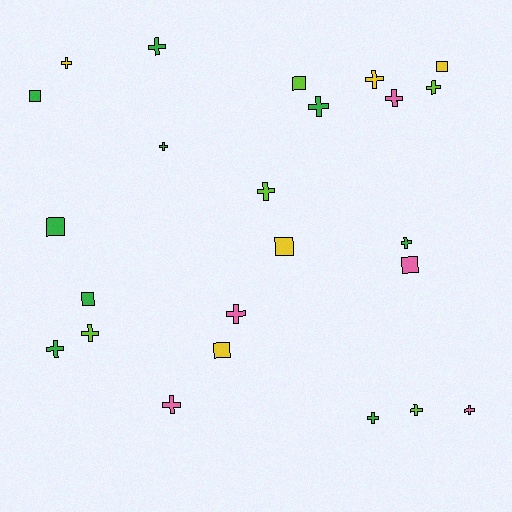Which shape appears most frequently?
Cross, with 16 objects.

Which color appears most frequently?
Green, with 9 objects.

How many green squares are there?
There are 3 green squares.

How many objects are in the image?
There are 24 objects.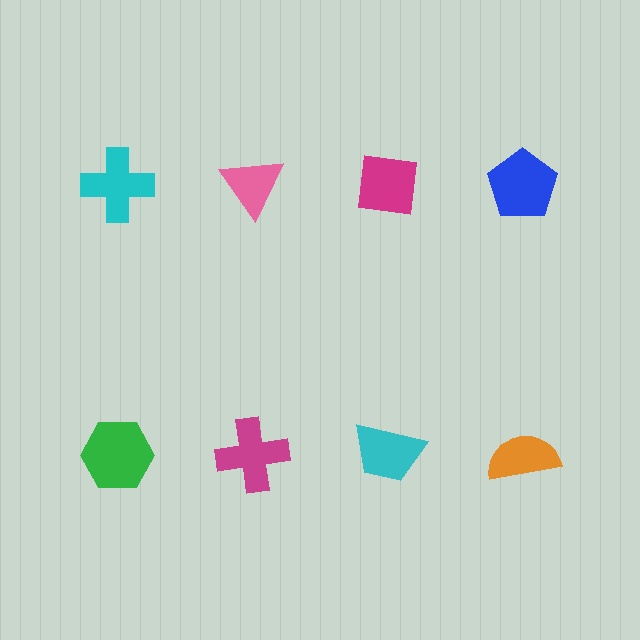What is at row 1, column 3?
A magenta square.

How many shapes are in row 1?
4 shapes.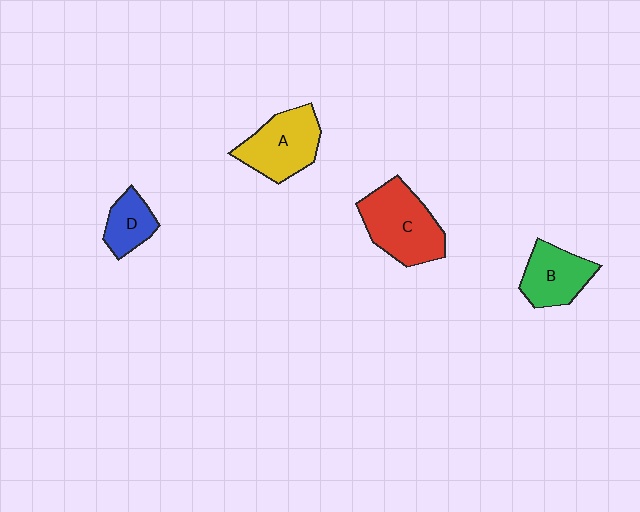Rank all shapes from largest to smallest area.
From largest to smallest: C (red), A (yellow), B (green), D (blue).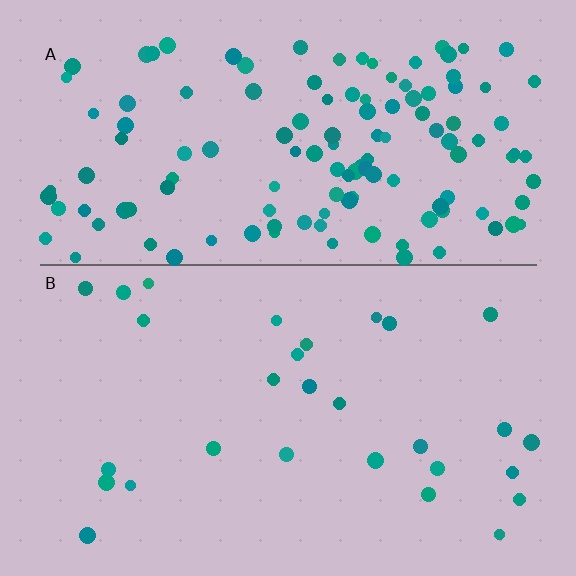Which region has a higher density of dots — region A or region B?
A (the top).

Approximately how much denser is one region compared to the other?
Approximately 4.6× — region A over region B.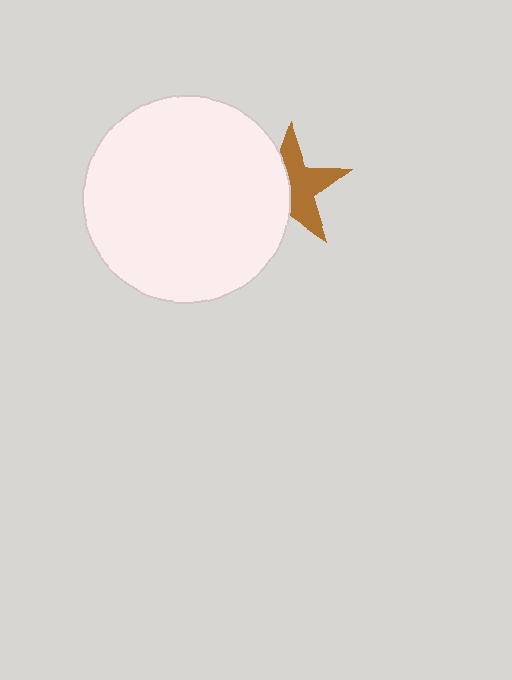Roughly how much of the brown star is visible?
About half of it is visible (roughly 54%).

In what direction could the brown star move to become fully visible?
The brown star could move right. That would shift it out from behind the white circle entirely.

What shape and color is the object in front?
The object in front is a white circle.